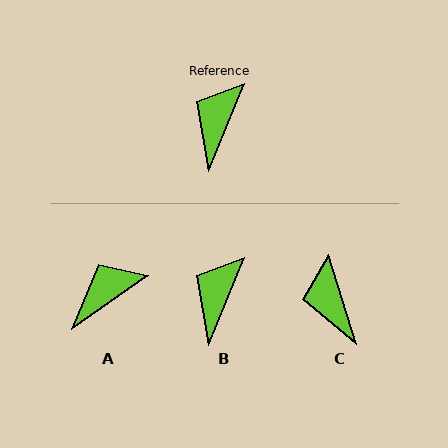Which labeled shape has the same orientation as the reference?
B.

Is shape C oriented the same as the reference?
No, it is off by about 40 degrees.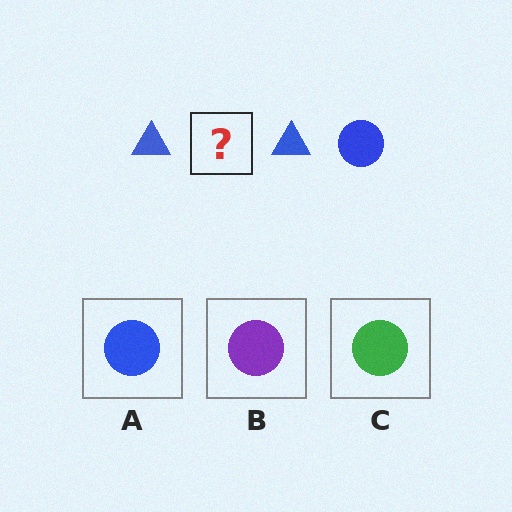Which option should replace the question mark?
Option A.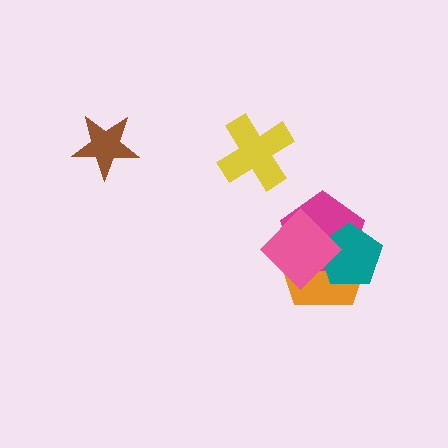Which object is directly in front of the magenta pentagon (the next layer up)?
The teal pentagon is directly in front of the magenta pentagon.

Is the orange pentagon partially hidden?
Yes, it is partially covered by another shape.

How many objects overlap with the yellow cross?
0 objects overlap with the yellow cross.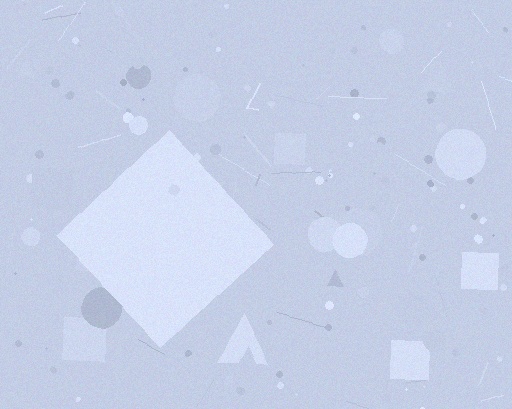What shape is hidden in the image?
A diamond is hidden in the image.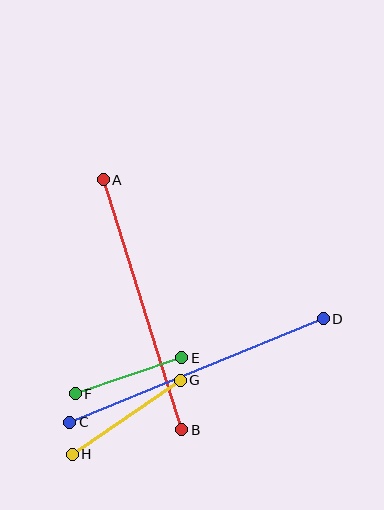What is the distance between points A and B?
The distance is approximately 262 pixels.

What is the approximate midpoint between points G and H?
The midpoint is at approximately (126, 417) pixels.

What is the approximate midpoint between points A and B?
The midpoint is at approximately (143, 305) pixels.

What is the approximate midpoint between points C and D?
The midpoint is at approximately (197, 370) pixels.